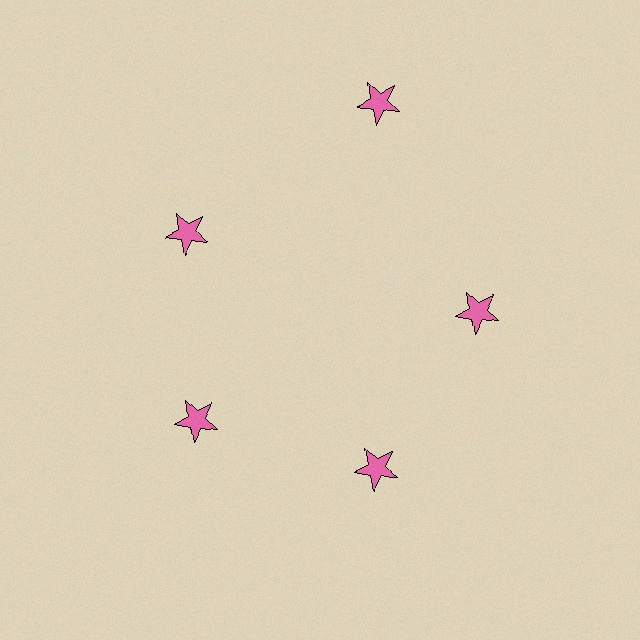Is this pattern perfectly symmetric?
No. The 5 pink stars are arranged in a ring, but one element near the 1 o'clock position is pushed outward from the center, breaking the 5-fold rotational symmetry.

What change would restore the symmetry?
The symmetry would be restored by moving it inward, back onto the ring so that all 5 stars sit at equal angles and equal distance from the center.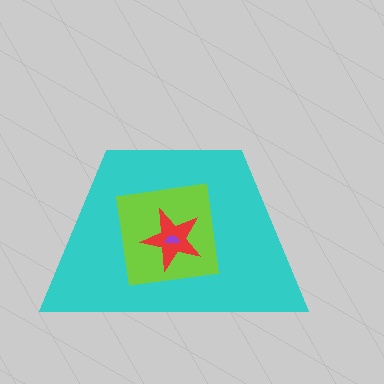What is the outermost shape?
The cyan trapezoid.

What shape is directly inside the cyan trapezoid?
The lime square.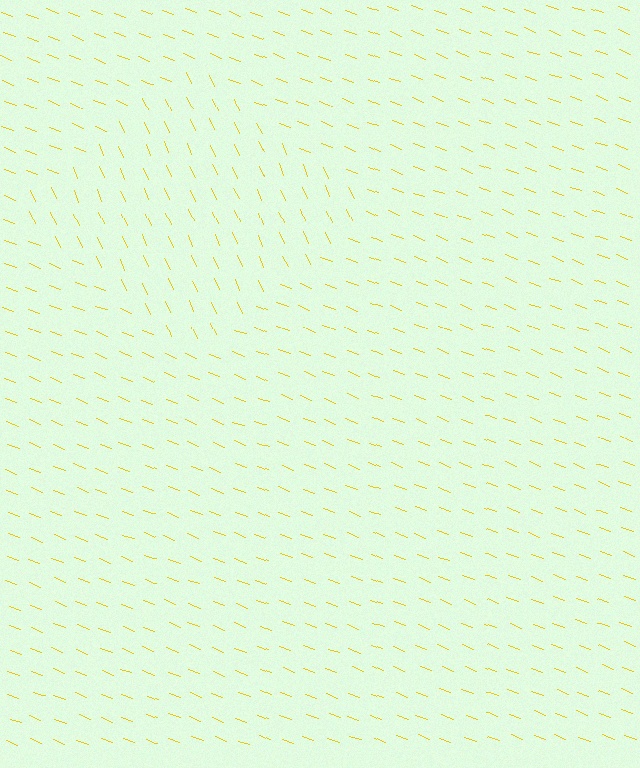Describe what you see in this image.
The image is filled with small yellow line segments. A diamond region in the image has lines oriented differently from the surrounding lines, creating a visible texture boundary.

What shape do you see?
I see a diamond.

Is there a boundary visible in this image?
Yes, there is a texture boundary formed by a change in line orientation.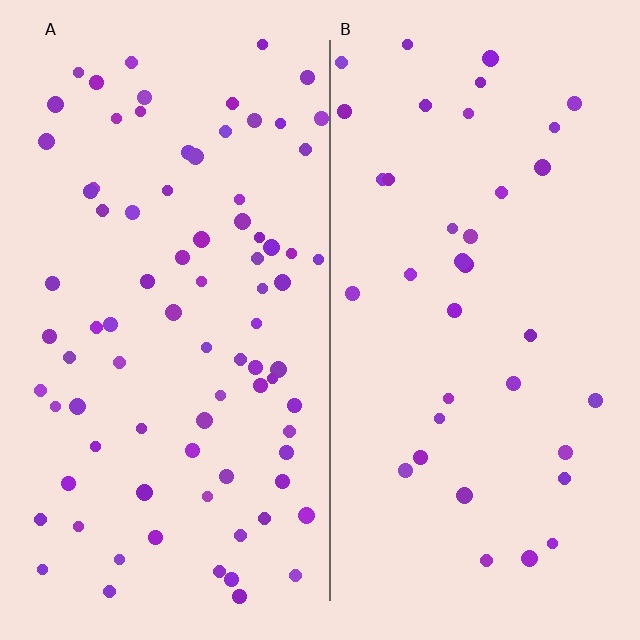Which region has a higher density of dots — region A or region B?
A (the left).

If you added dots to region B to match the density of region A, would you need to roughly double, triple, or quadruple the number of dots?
Approximately double.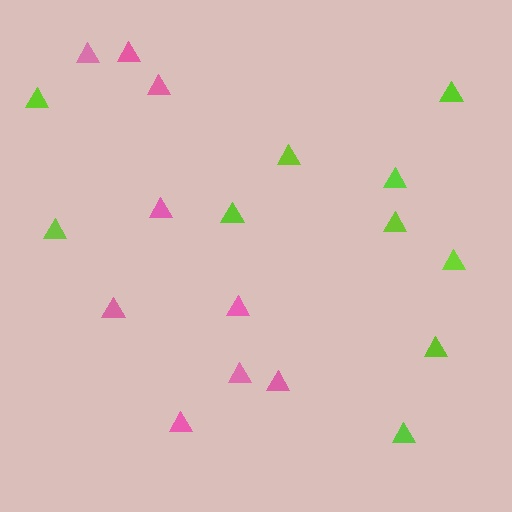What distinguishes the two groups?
There are 2 groups: one group of lime triangles (10) and one group of pink triangles (9).